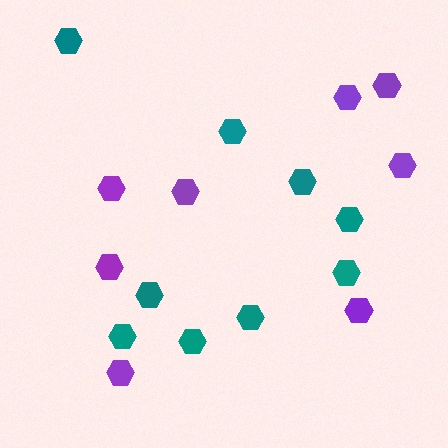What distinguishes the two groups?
There are 2 groups: one group of purple hexagons (8) and one group of teal hexagons (9).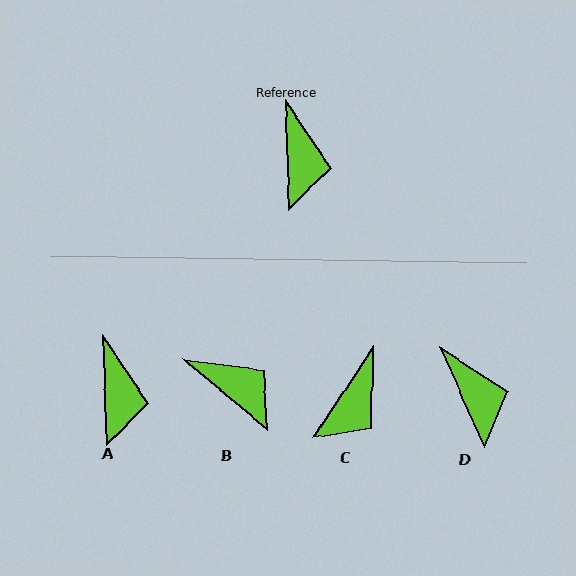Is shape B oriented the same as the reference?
No, it is off by about 48 degrees.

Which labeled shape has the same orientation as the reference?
A.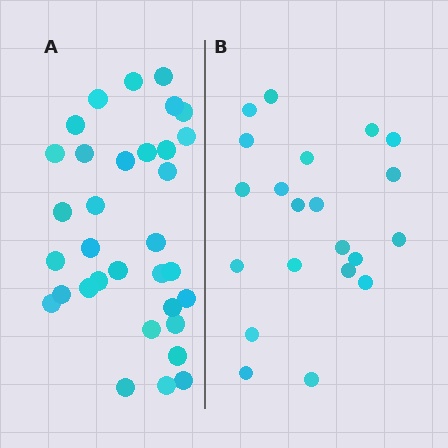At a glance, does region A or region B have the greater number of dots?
Region A (the left region) has more dots.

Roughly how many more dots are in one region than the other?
Region A has roughly 12 or so more dots than region B.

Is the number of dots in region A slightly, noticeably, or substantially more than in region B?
Region A has substantially more. The ratio is roughly 1.6 to 1.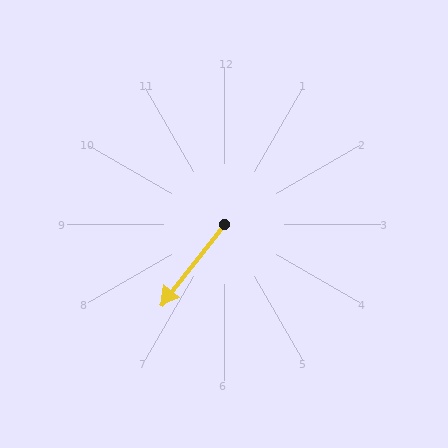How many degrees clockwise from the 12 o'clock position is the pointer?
Approximately 218 degrees.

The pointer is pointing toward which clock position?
Roughly 7 o'clock.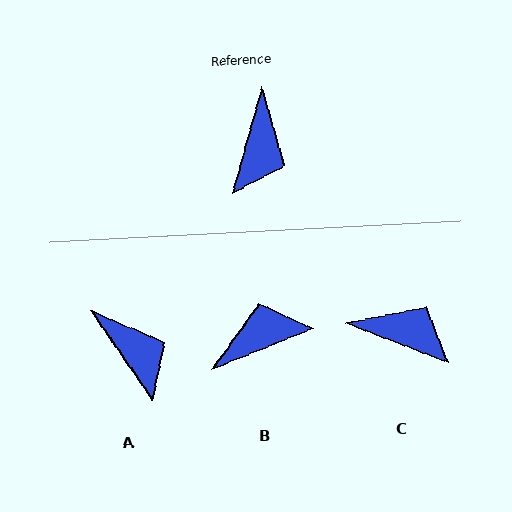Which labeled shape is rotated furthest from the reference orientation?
B, about 128 degrees away.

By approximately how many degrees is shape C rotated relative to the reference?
Approximately 85 degrees counter-clockwise.